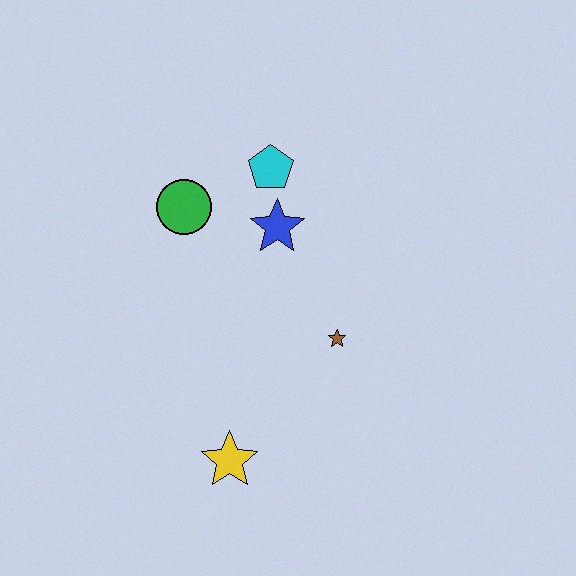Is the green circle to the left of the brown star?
Yes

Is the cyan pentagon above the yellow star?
Yes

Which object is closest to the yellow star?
The brown star is closest to the yellow star.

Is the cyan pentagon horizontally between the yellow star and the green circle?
No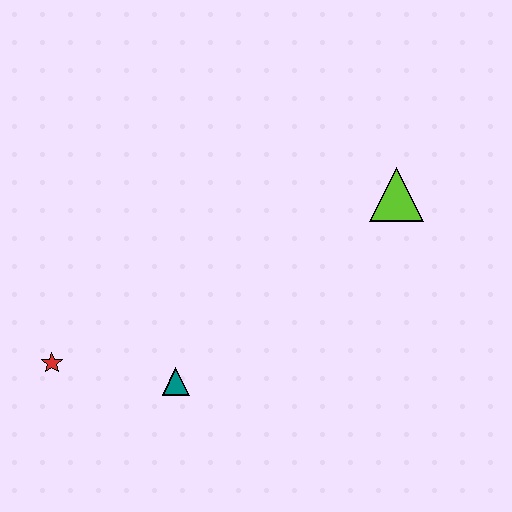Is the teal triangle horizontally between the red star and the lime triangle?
Yes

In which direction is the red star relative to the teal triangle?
The red star is to the left of the teal triangle.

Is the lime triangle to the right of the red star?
Yes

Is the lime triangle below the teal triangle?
No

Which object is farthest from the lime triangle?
The red star is farthest from the lime triangle.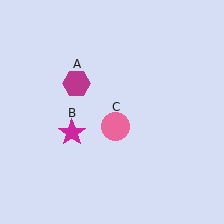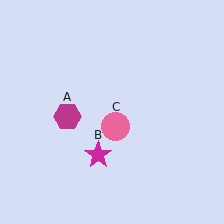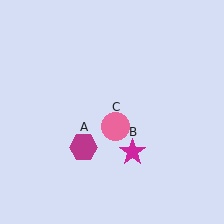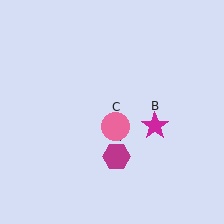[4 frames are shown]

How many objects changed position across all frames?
2 objects changed position: magenta hexagon (object A), magenta star (object B).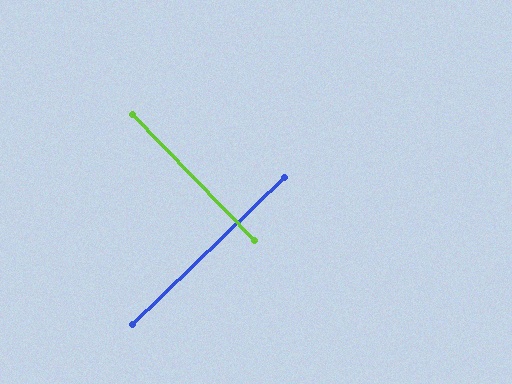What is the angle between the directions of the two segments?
Approximately 90 degrees.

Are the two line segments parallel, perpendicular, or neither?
Perpendicular — they meet at approximately 90°.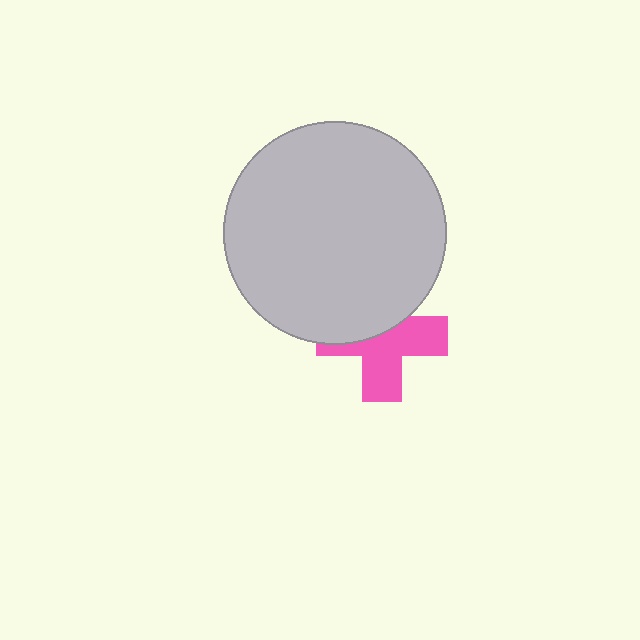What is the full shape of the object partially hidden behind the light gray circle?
The partially hidden object is a pink cross.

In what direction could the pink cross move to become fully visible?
The pink cross could move down. That would shift it out from behind the light gray circle entirely.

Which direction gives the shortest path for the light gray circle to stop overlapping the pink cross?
Moving up gives the shortest separation.